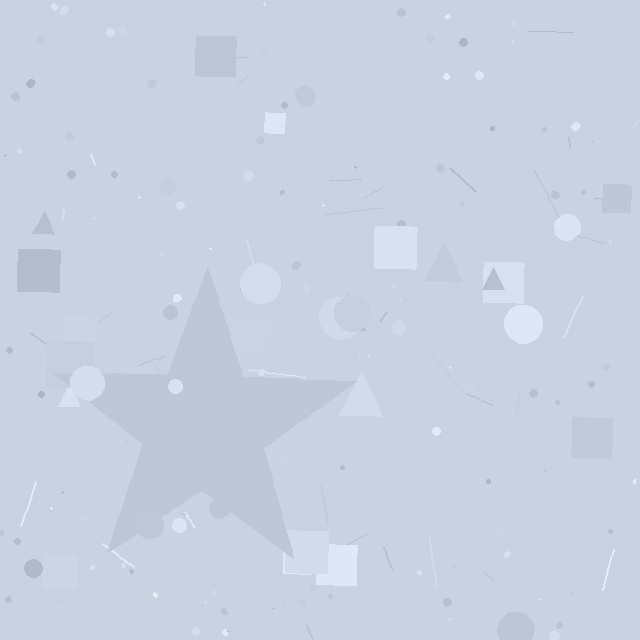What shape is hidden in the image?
A star is hidden in the image.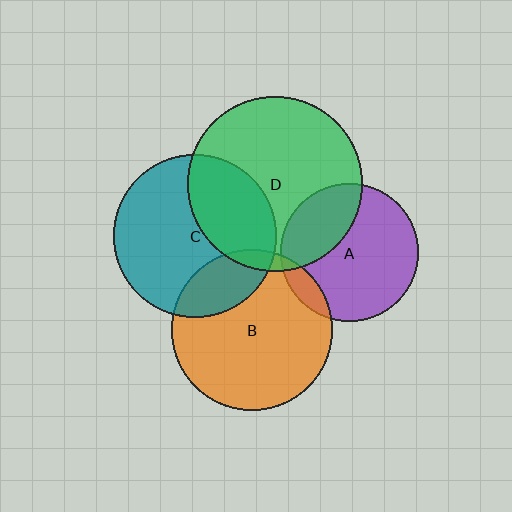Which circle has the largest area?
Circle D (green).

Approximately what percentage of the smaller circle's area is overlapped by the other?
Approximately 5%.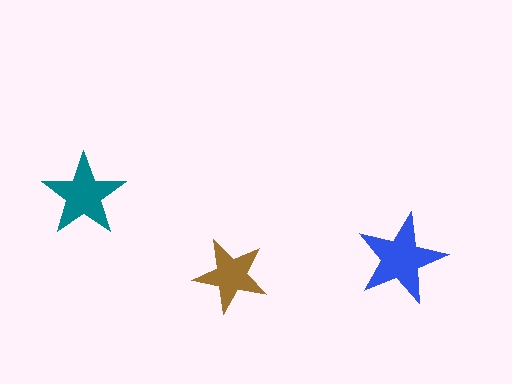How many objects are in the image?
There are 3 objects in the image.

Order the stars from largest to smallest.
the blue one, the teal one, the brown one.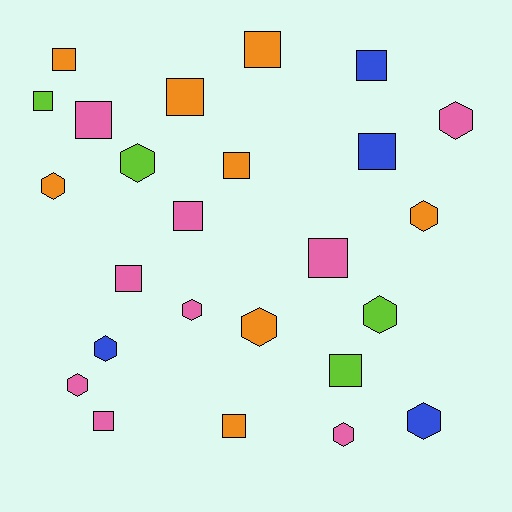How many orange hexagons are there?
There are 3 orange hexagons.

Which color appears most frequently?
Pink, with 9 objects.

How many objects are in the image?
There are 25 objects.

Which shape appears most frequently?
Square, with 14 objects.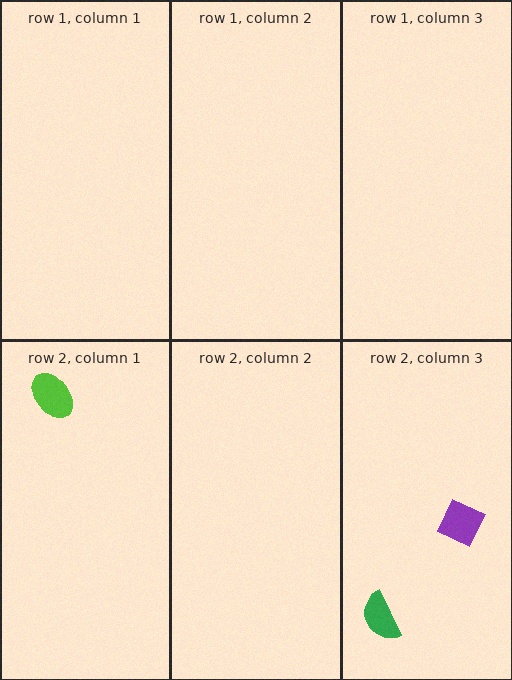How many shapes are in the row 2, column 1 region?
1.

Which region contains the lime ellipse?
The row 2, column 1 region.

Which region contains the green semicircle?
The row 2, column 3 region.